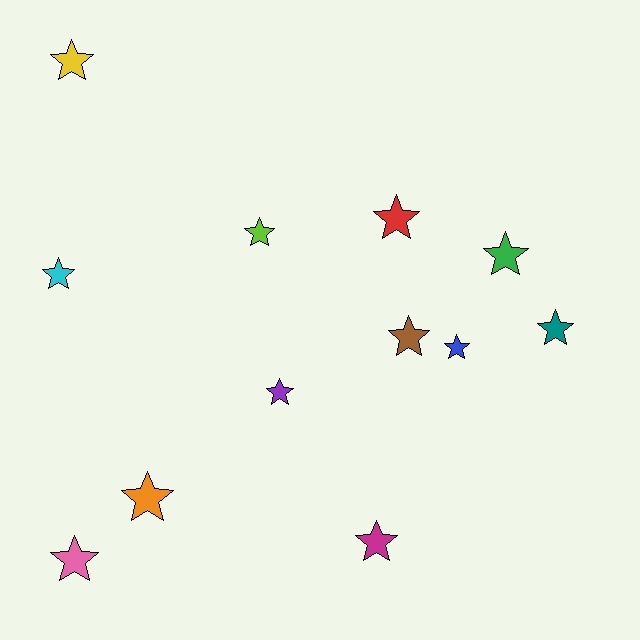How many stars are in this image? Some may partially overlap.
There are 12 stars.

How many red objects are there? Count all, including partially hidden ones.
There is 1 red object.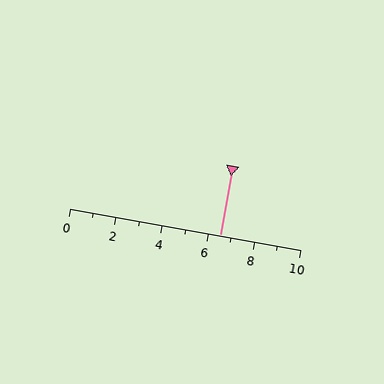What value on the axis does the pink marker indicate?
The marker indicates approximately 6.5.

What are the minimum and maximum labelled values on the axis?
The axis runs from 0 to 10.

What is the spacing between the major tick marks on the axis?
The major ticks are spaced 2 apart.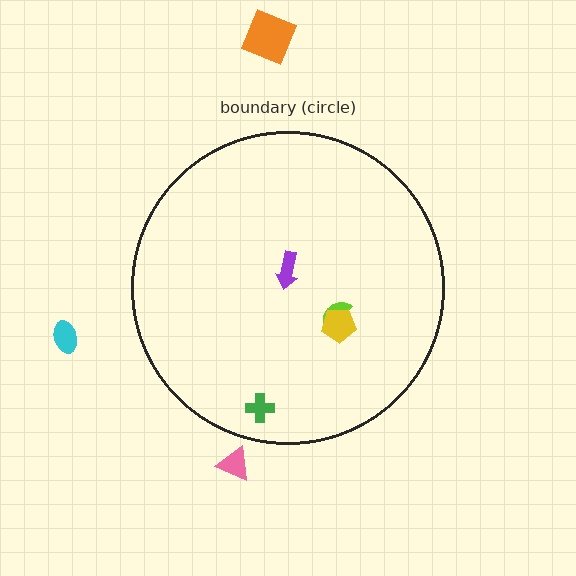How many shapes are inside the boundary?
4 inside, 3 outside.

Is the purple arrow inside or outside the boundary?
Inside.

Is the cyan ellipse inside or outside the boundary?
Outside.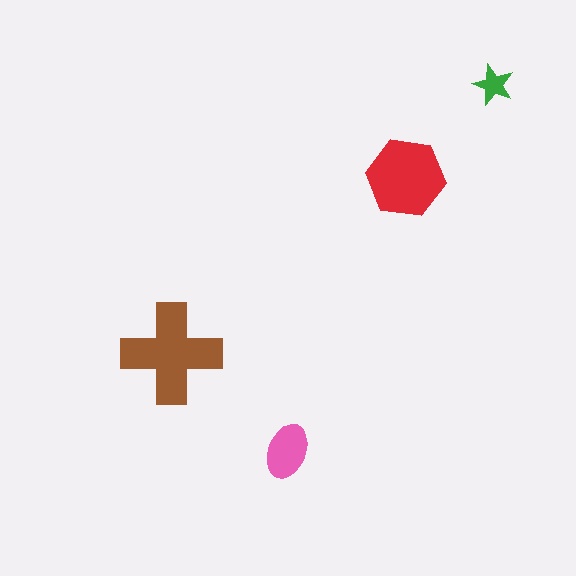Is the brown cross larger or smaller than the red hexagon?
Larger.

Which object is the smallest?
The green star.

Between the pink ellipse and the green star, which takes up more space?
The pink ellipse.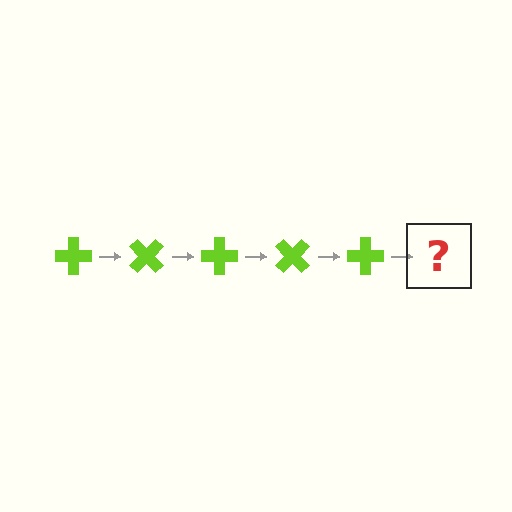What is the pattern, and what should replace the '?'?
The pattern is that the cross rotates 45 degrees each step. The '?' should be a lime cross rotated 225 degrees.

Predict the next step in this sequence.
The next step is a lime cross rotated 225 degrees.